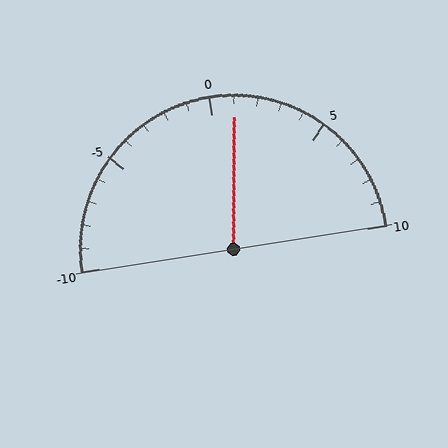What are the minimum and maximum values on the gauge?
The gauge ranges from -10 to 10.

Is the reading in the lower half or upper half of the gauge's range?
The reading is in the upper half of the range (-10 to 10).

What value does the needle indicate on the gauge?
The needle indicates approximately 1.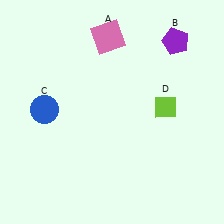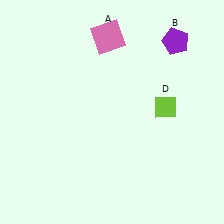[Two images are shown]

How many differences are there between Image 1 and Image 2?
There is 1 difference between the two images.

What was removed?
The blue circle (C) was removed in Image 2.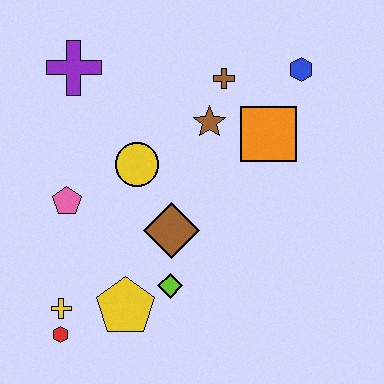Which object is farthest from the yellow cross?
The blue hexagon is farthest from the yellow cross.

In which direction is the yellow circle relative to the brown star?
The yellow circle is to the left of the brown star.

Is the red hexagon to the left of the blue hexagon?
Yes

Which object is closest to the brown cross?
The brown star is closest to the brown cross.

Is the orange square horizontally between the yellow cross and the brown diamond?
No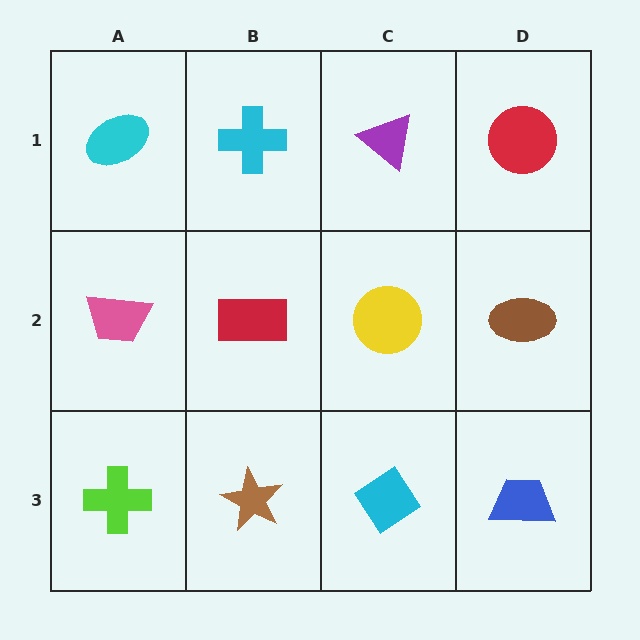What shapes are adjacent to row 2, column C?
A purple triangle (row 1, column C), a cyan diamond (row 3, column C), a red rectangle (row 2, column B), a brown ellipse (row 2, column D).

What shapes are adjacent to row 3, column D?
A brown ellipse (row 2, column D), a cyan diamond (row 3, column C).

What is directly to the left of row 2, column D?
A yellow circle.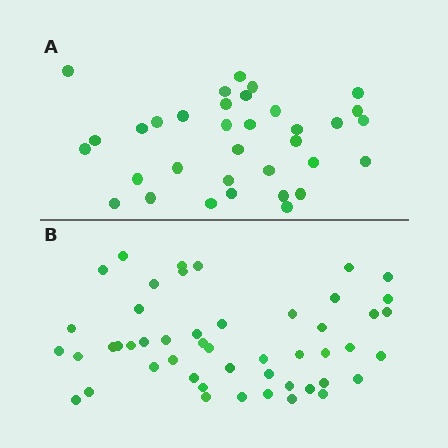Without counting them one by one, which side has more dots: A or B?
Region B (the bottom region) has more dots.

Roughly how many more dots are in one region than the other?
Region B has approximately 15 more dots than region A.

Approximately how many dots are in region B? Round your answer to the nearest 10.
About 50 dots. (The exact count is 49, which rounds to 50.)